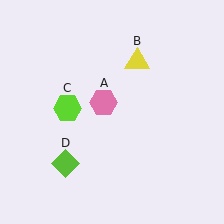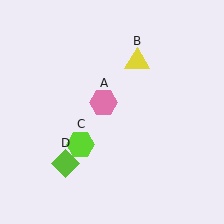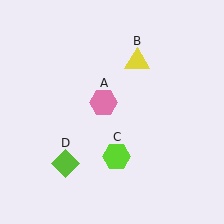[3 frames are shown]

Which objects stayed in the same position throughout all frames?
Pink hexagon (object A) and yellow triangle (object B) and lime diamond (object D) remained stationary.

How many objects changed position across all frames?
1 object changed position: lime hexagon (object C).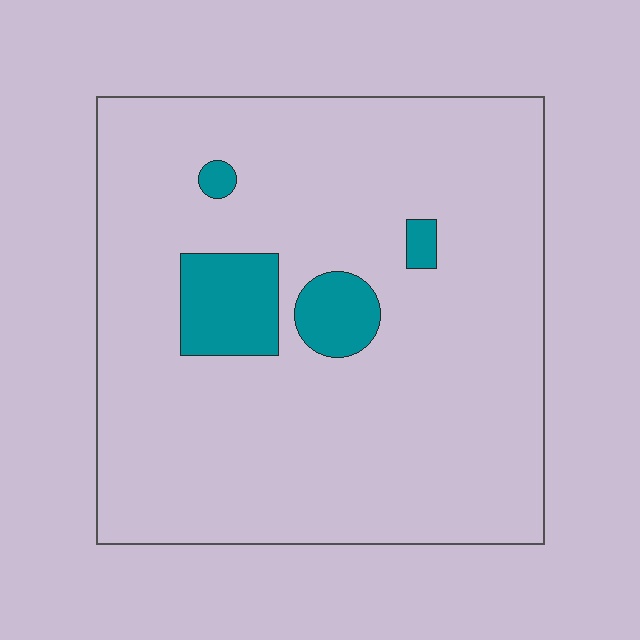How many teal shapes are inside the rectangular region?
4.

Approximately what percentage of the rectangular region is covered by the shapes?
Approximately 10%.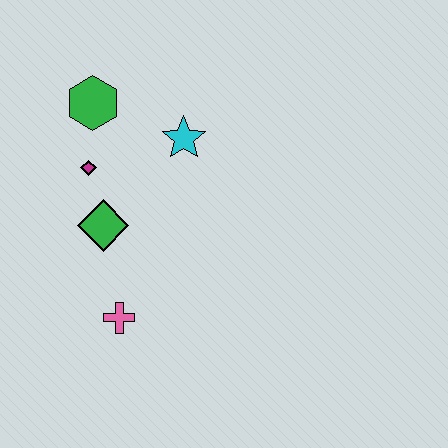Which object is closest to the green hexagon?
The magenta diamond is closest to the green hexagon.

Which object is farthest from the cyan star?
The pink cross is farthest from the cyan star.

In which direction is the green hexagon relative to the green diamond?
The green hexagon is above the green diamond.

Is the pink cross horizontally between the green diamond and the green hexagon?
No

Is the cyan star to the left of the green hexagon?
No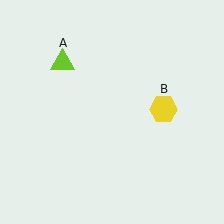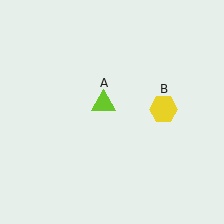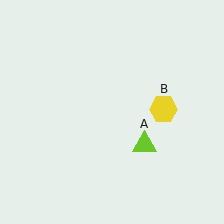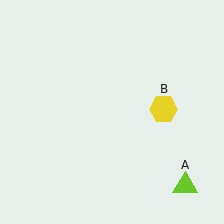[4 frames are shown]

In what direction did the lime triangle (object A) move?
The lime triangle (object A) moved down and to the right.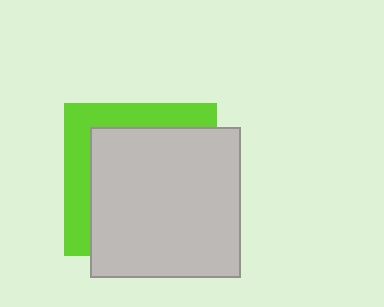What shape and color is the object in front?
The object in front is a light gray square.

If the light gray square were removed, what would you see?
You would see the complete lime square.